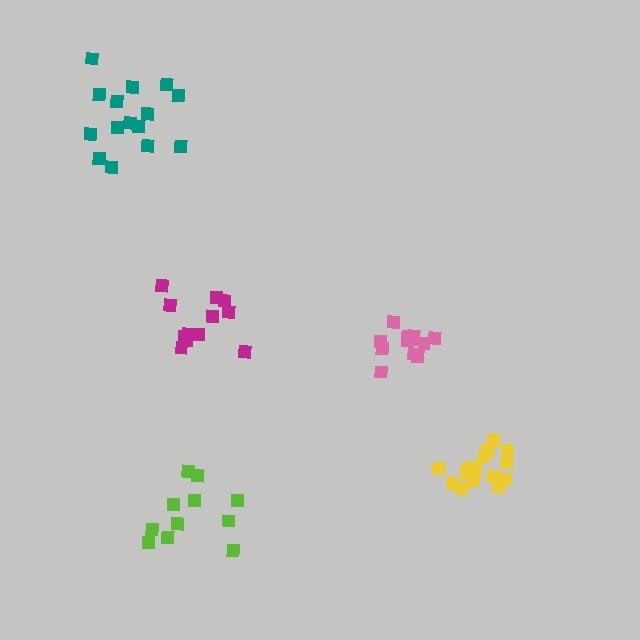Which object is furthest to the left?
The teal cluster is leftmost.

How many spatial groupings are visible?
There are 5 spatial groupings.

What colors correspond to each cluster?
The clusters are colored: magenta, pink, teal, yellow, lime.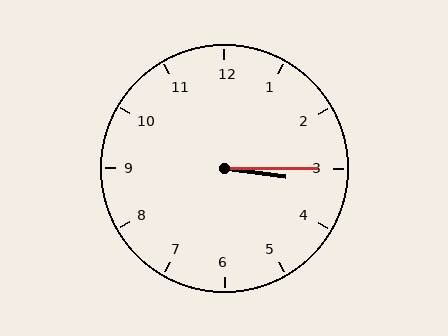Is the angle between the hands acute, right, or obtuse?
It is acute.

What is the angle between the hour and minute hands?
Approximately 8 degrees.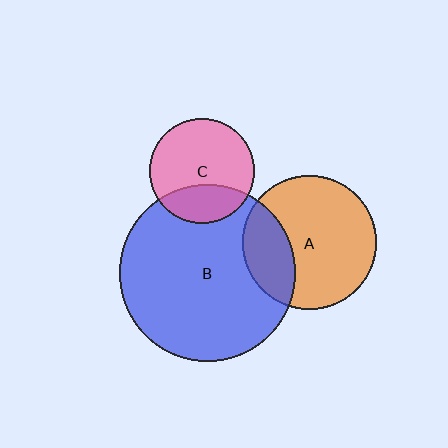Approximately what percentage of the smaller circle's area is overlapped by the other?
Approximately 30%.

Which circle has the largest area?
Circle B (blue).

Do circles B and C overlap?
Yes.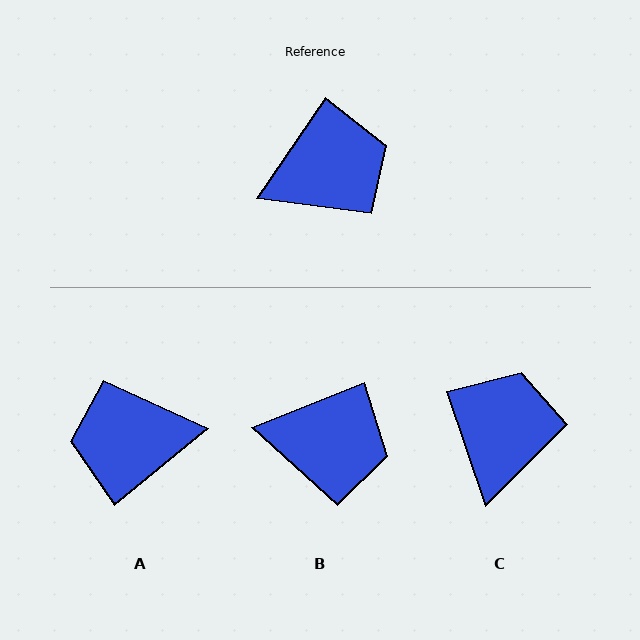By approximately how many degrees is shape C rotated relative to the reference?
Approximately 53 degrees counter-clockwise.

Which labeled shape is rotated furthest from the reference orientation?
A, about 163 degrees away.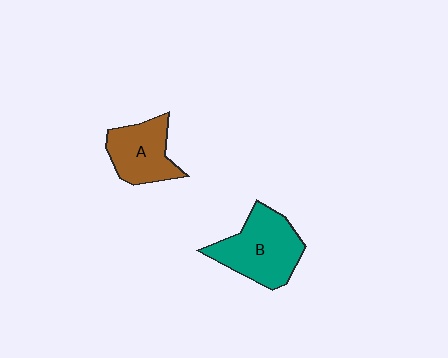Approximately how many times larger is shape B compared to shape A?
Approximately 1.3 times.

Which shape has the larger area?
Shape B (teal).